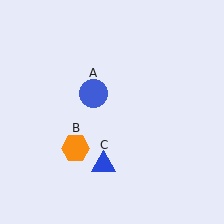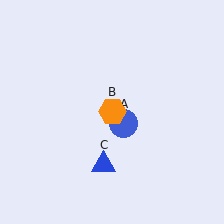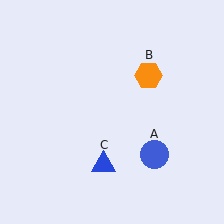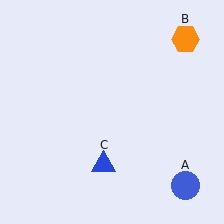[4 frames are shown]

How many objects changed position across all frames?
2 objects changed position: blue circle (object A), orange hexagon (object B).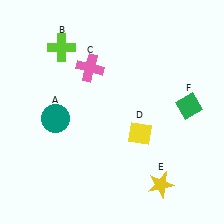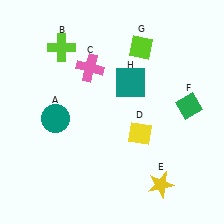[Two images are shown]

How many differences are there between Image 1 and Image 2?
There are 2 differences between the two images.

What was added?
A lime diamond (G), a teal square (H) were added in Image 2.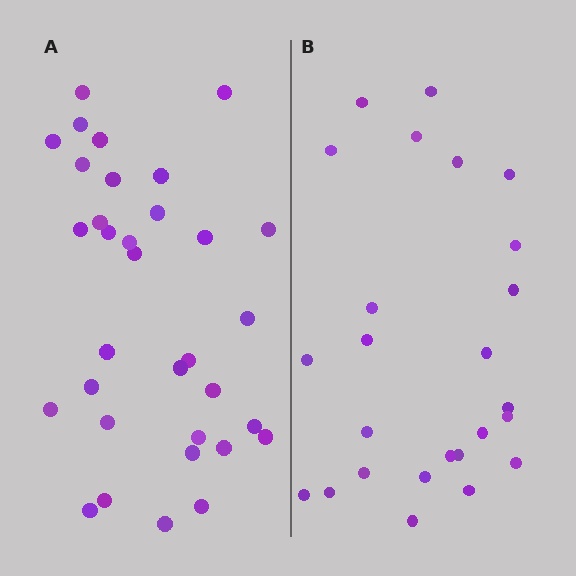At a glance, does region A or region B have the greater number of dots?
Region A (the left region) has more dots.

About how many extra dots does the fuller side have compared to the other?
Region A has roughly 8 or so more dots than region B.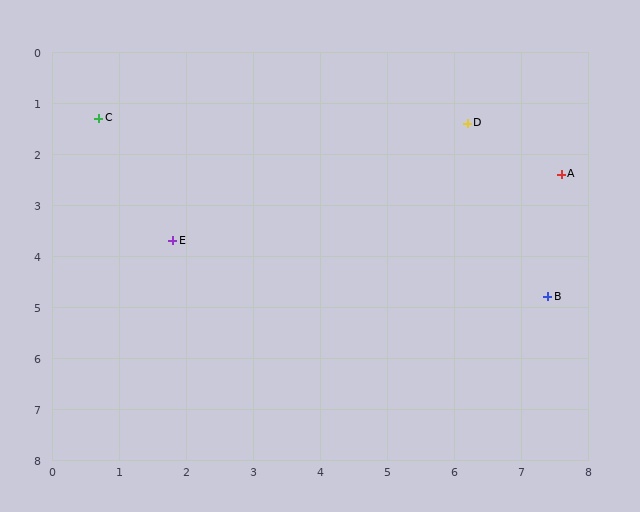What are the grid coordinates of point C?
Point C is at approximately (0.7, 1.3).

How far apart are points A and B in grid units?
Points A and B are about 2.4 grid units apart.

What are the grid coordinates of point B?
Point B is at approximately (7.4, 4.8).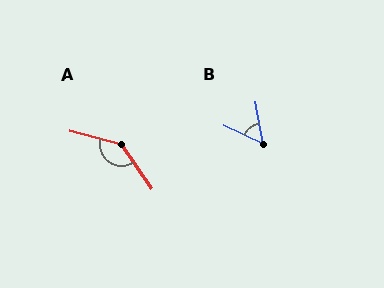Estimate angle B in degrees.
Approximately 56 degrees.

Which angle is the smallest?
B, at approximately 56 degrees.